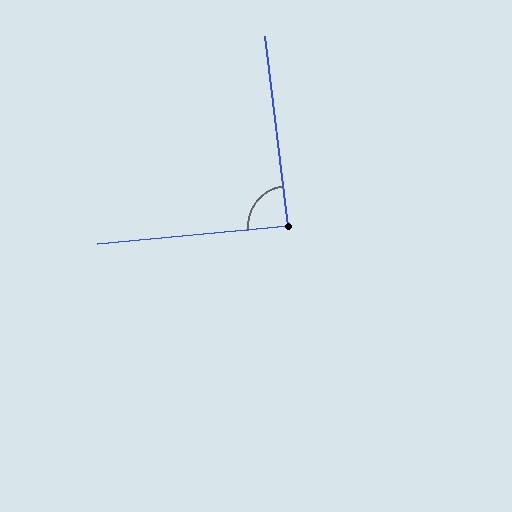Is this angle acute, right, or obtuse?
It is approximately a right angle.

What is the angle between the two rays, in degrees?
Approximately 88 degrees.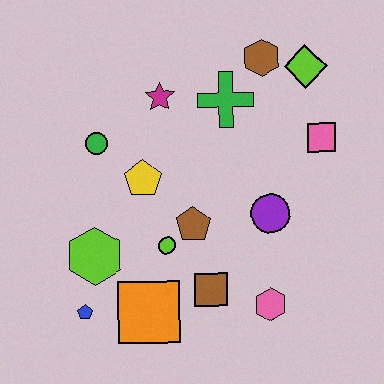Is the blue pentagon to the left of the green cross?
Yes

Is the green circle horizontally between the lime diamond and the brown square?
No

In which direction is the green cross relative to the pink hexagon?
The green cross is above the pink hexagon.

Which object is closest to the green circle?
The yellow pentagon is closest to the green circle.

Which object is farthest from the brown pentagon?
The lime diamond is farthest from the brown pentagon.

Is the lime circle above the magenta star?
No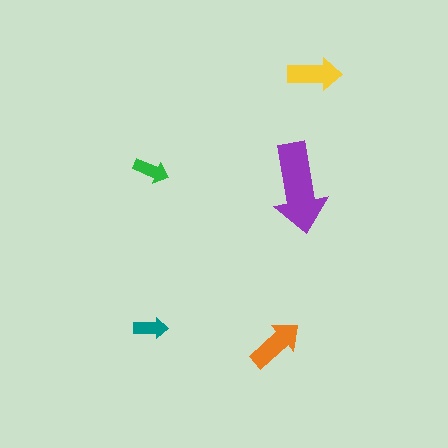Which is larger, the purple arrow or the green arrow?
The purple one.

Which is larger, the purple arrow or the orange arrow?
The purple one.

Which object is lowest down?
The orange arrow is bottommost.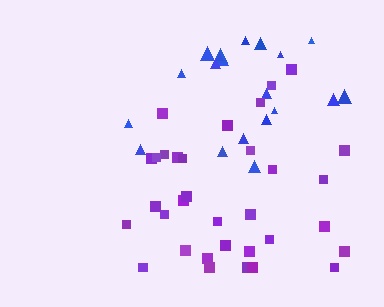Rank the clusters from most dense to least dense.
purple, blue.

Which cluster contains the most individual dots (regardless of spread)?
Purple (34).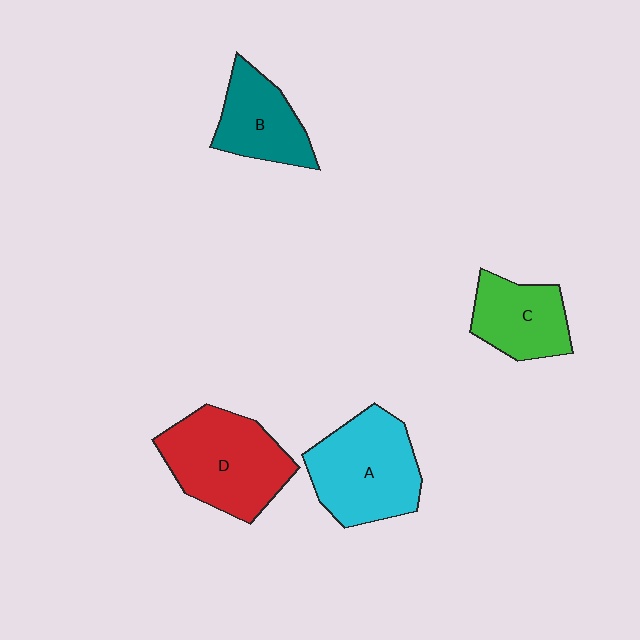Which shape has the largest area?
Shape D (red).